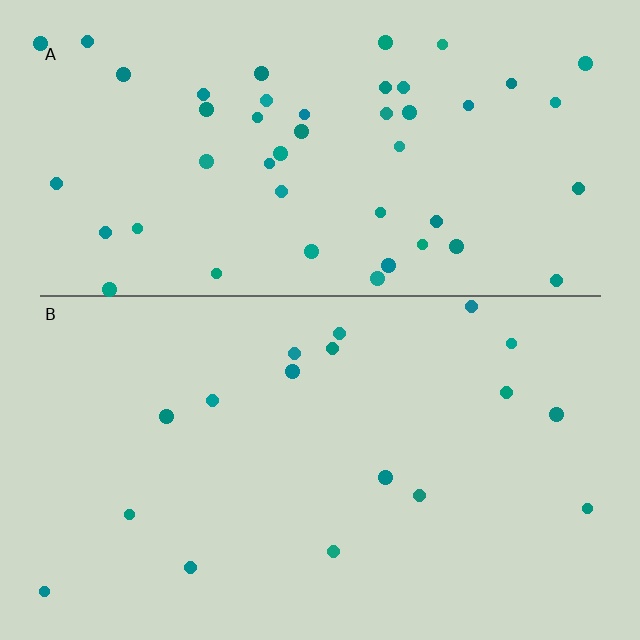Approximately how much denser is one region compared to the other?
Approximately 2.7× — region A over region B.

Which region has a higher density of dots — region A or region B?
A (the top).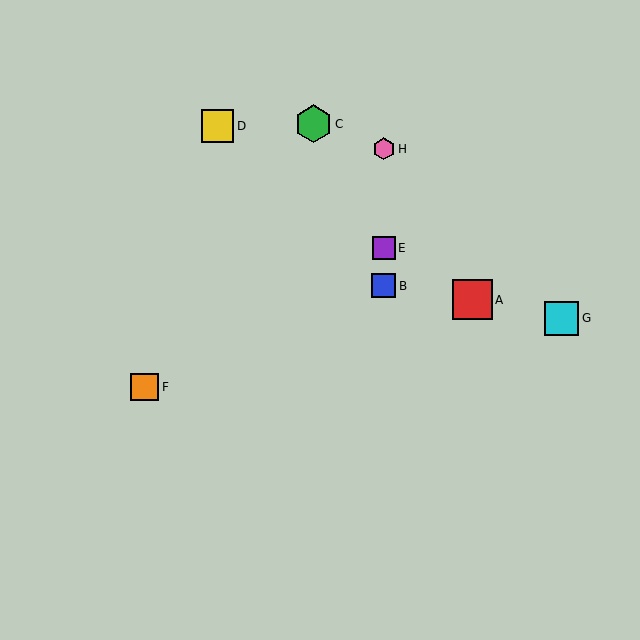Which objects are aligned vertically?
Objects B, E, H are aligned vertically.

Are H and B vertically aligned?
Yes, both are at x≈384.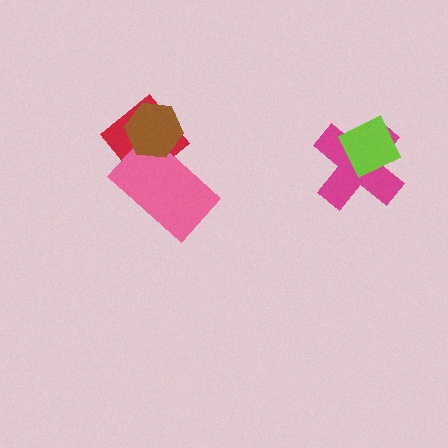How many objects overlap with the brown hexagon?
2 objects overlap with the brown hexagon.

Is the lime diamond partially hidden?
No, no other shape covers it.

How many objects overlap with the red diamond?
2 objects overlap with the red diamond.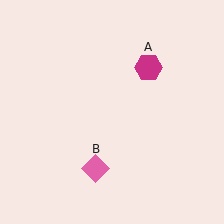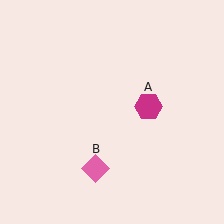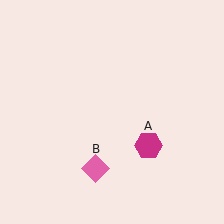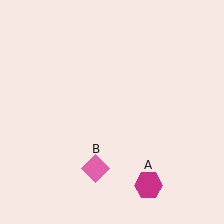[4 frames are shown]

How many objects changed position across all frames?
1 object changed position: magenta hexagon (object A).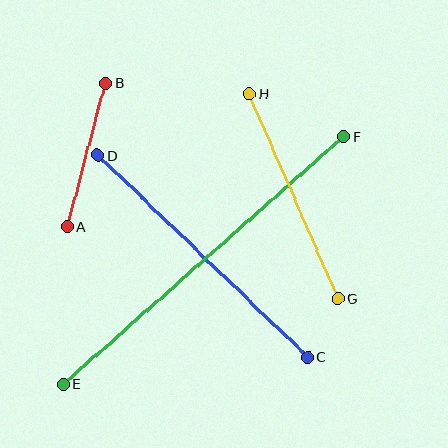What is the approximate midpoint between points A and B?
The midpoint is at approximately (86, 155) pixels.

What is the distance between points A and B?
The distance is approximately 149 pixels.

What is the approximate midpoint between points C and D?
The midpoint is at approximately (203, 256) pixels.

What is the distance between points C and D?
The distance is approximately 291 pixels.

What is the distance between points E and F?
The distance is approximately 374 pixels.